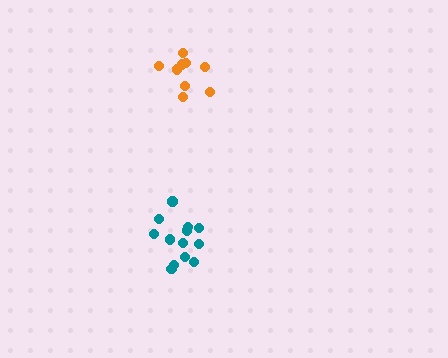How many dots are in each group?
Group 1: 13 dots, Group 2: 9 dots (22 total).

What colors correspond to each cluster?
The clusters are colored: teal, orange.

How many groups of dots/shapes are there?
There are 2 groups.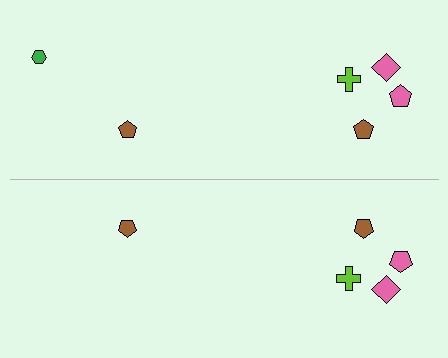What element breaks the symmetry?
A green hexagon is missing from the bottom side.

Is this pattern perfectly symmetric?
No, the pattern is not perfectly symmetric. A green hexagon is missing from the bottom side.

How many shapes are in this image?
There are 11 shapes in this image.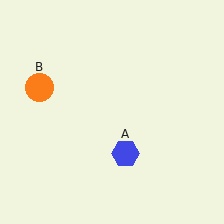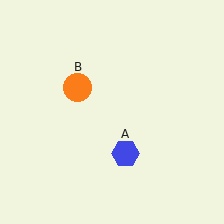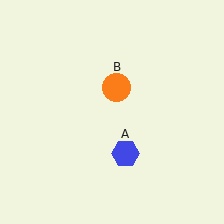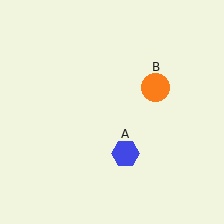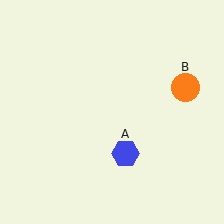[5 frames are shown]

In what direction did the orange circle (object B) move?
The orange circle (object B) moved right.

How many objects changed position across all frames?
1 object changed position: orange circle (object B).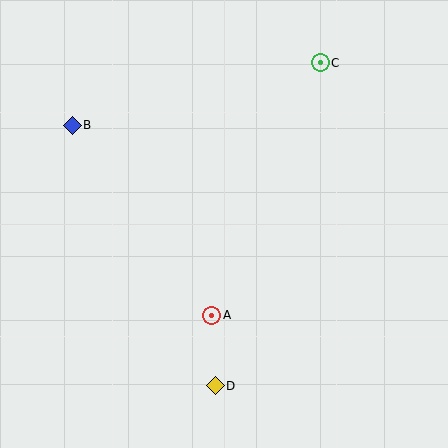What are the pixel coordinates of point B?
Point B is at (72, 125).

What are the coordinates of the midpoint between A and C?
The midpoint between A and C is at (266, 189).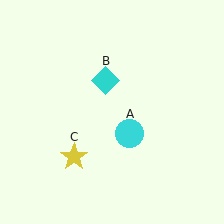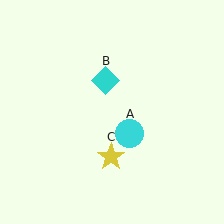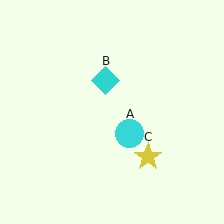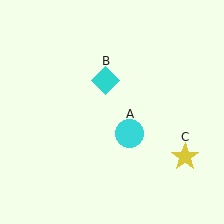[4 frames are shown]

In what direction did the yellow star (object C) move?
The yellow star (object C) moved right.